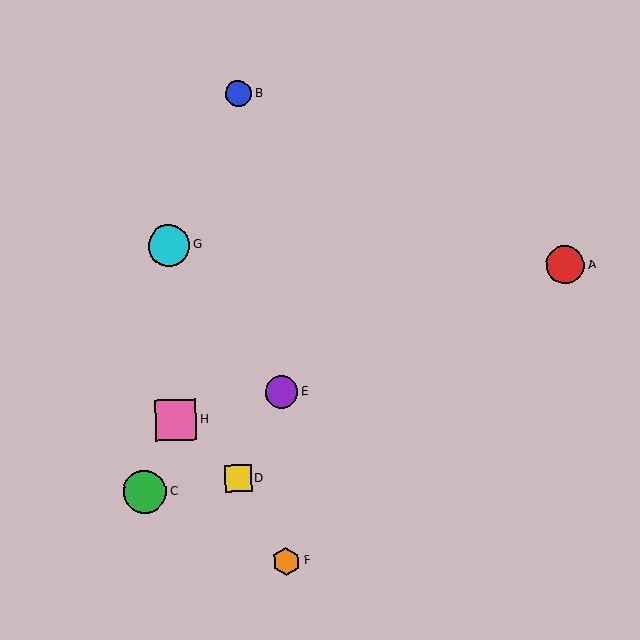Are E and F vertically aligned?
Yes, both are at x≈282.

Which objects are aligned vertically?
Objects E, F are aligned vertically.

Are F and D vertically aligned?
No, F is at x≈286 and D is at x≈238.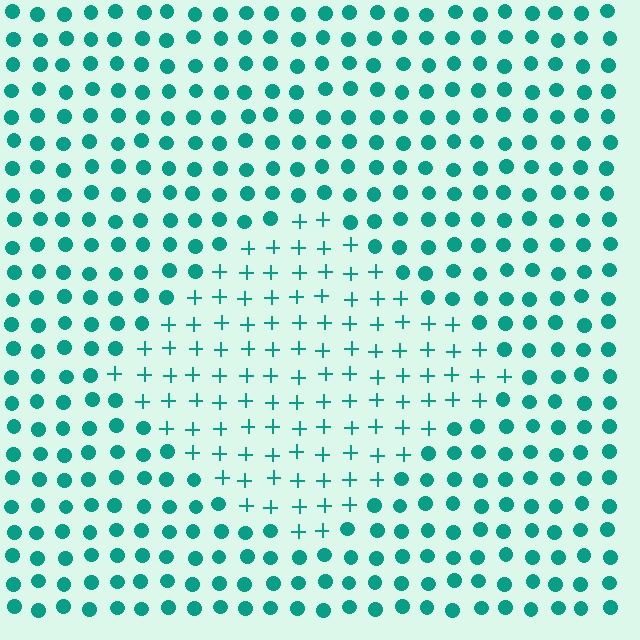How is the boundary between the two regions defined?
The boundary is defined by a change in element shape: plus signs inside vs. circles outside. All elements share the same color and spacing.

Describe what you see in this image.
The image is filled with small teal elements arranged in a uniform grid. A diamond-shaped region contains plus signs, while the surrounding area contains circles. The boundary is defined purely by the change in element shape.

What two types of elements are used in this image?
The image uses plus signs inside the diamond region and circles outside it.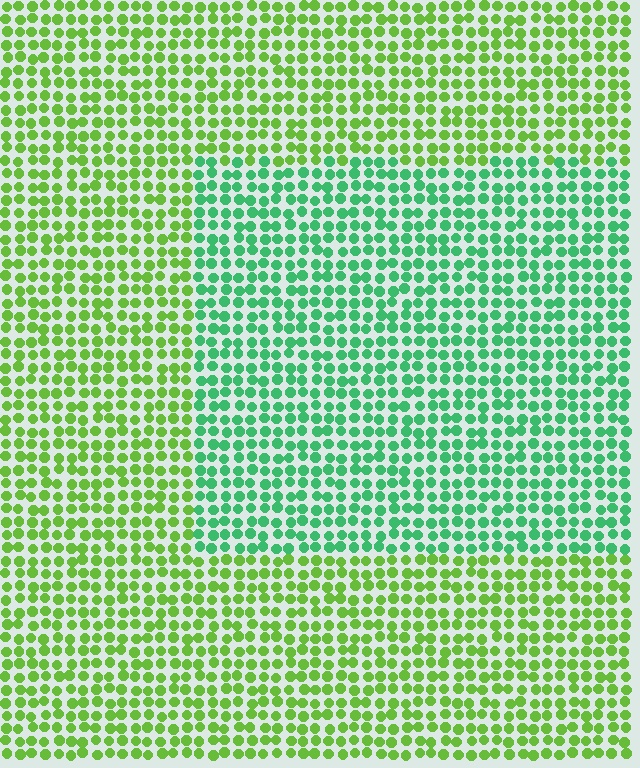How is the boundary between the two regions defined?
The boundary is defined purely by a slight shift in hue (about 44 degrees). Spacing, size, and orientation are identical on both sides.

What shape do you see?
I see a rectangle.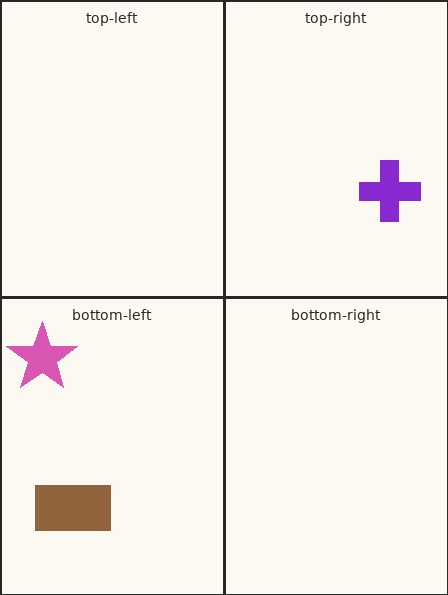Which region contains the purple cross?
The top-right region.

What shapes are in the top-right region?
The purple cross.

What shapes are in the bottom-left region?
The pink star, the brown rectangle.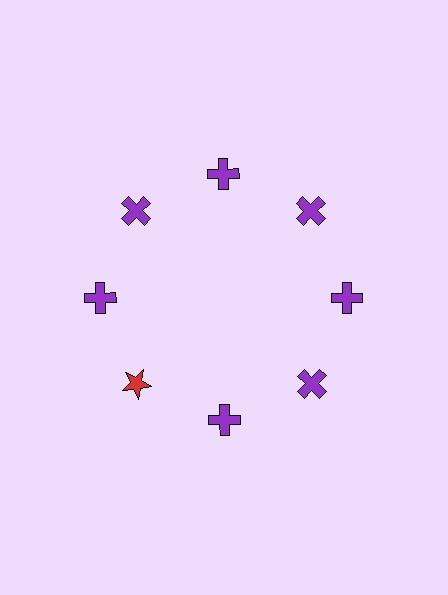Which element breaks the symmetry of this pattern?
The red star at roughly the 8 o'clock position breaks the symmetry. All other shapes are purple crosses.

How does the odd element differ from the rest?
It differs in both color (red instead of purple) and shape (star instead of cross).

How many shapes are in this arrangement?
There are 8 shapes arranged in a ring pattern.